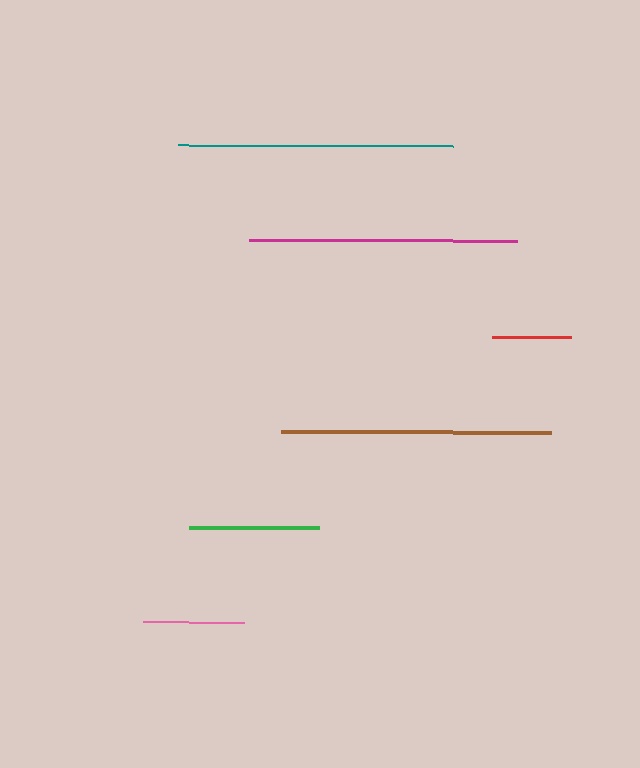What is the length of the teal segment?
The teal segment is approximately 275 pixels long.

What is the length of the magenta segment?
The magenta segment is approximately 268 pixels long.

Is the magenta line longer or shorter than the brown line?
The brown line is longer than the magenta line.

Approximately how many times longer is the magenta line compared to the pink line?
The magenta line is approximately 2.6 times the length of the pink line.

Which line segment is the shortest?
The red line is the shortest at approximately 79 pixels.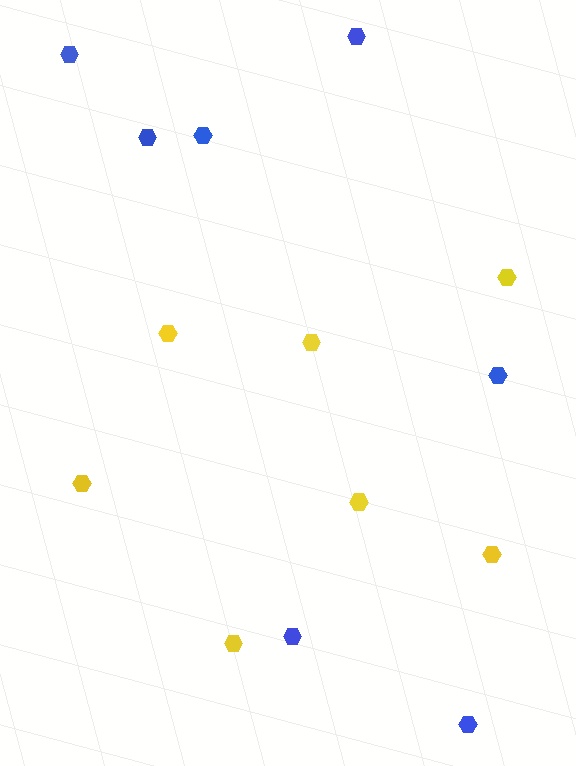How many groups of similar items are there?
There are 2 groups: one group of blue hexagons (7) and one group of yellow hexagons (7).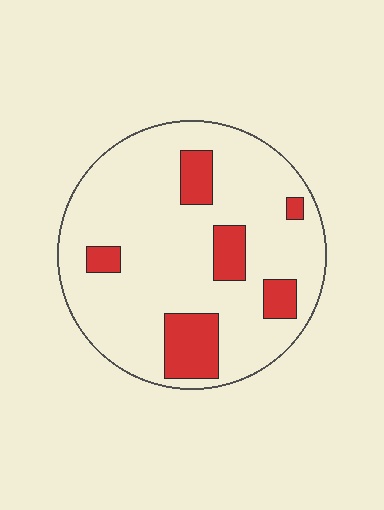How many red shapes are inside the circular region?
6.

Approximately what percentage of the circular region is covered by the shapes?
Approximately 20%.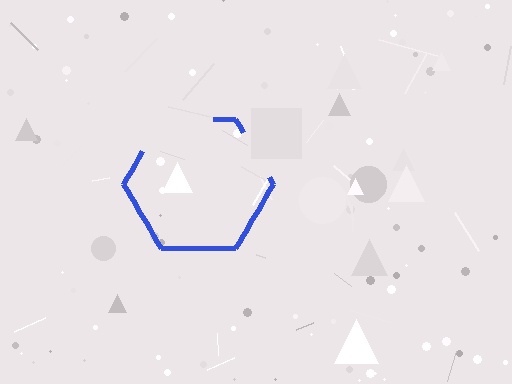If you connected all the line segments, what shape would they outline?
They would outline a hexagon.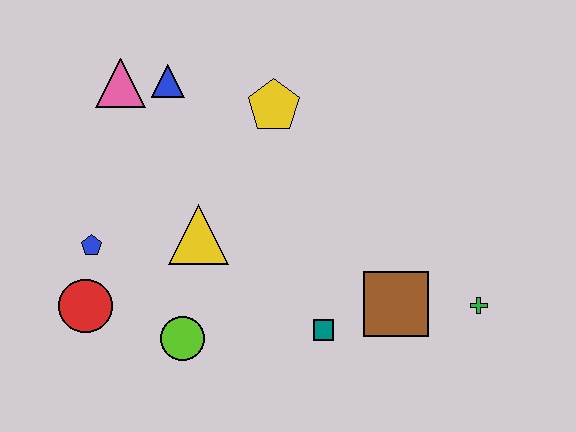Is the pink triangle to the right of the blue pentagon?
Yes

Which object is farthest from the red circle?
The green cross is farthest from the red circle.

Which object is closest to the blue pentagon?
The red circle is closest to the blue pentagon.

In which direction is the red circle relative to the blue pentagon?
The red circle is below the blue pentagon.